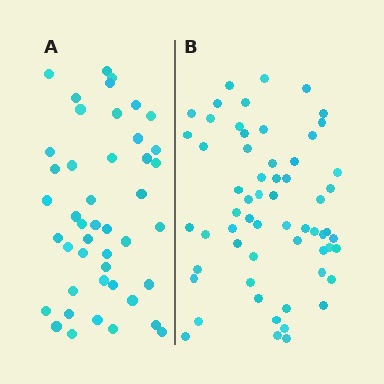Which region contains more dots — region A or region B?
Region B (the right region) has more dots.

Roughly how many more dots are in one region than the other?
Region B has approximately 15 more dots than region A.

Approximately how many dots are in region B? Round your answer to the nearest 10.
About 60 dots.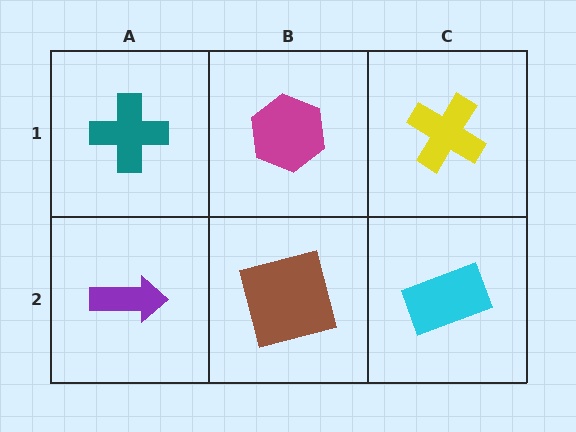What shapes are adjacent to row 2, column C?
A yellow cross (row 1, column C), a brown square (row 2, column B).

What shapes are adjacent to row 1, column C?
A cyan rectangle (row 2, column C), a magenta hexagon (row 1, column B).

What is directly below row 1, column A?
A purple arrow.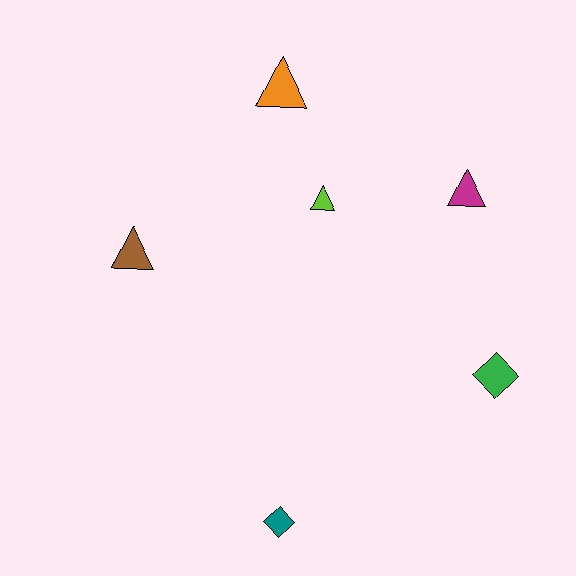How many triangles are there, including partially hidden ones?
There are 4 triangles.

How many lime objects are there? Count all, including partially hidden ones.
There is 1 lime object.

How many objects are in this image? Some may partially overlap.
There are 6 objects.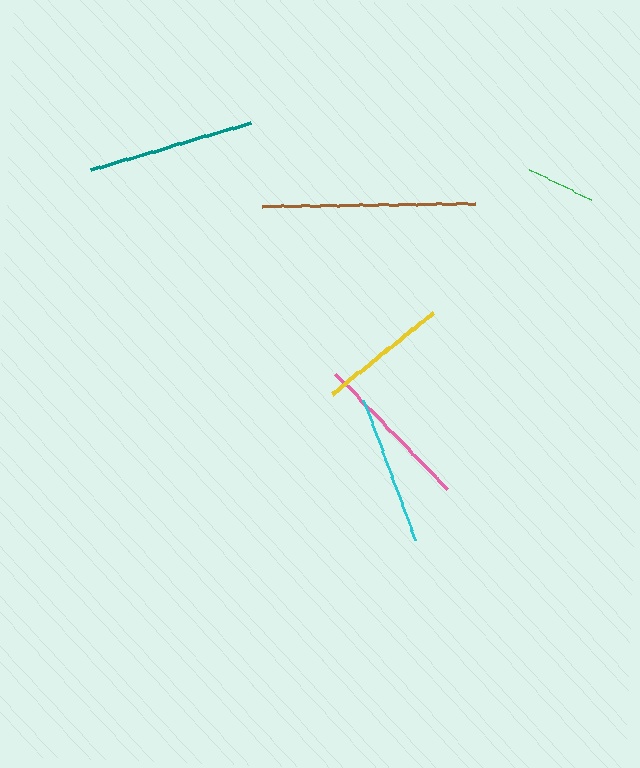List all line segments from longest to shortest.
From longest to shortest: brown, teal, pink, cyan, yellow, green.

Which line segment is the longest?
The brown line is the longest at approximately 213 pixels.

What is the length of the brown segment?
The brown segment is approximately 213 pixels long.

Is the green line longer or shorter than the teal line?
The teal line is longer than the green line.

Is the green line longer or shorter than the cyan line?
The cyan line is longer than the green line.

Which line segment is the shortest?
The green line is the shortest at approximately 69 pixels.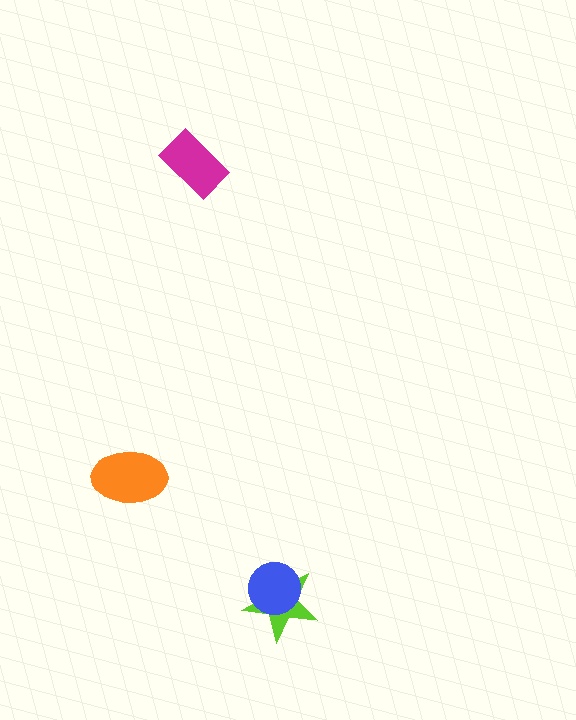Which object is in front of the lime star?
The blue circle is in front of the lime star.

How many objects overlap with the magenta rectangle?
0 objects overlap with the magenta rectangle.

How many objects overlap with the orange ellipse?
0 objects overlap with the orange ellipse.